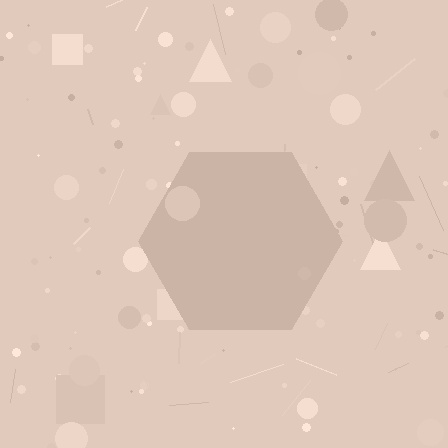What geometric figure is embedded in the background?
A hexagon is embedded in the background.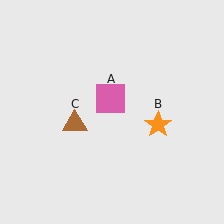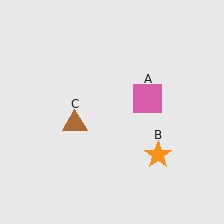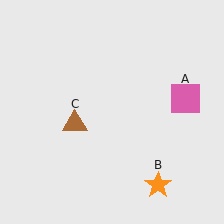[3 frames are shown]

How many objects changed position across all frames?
2 objects changed position: pink square (object A), orange star (object B).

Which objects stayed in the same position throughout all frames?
Brown triangle (object C) remained stationary.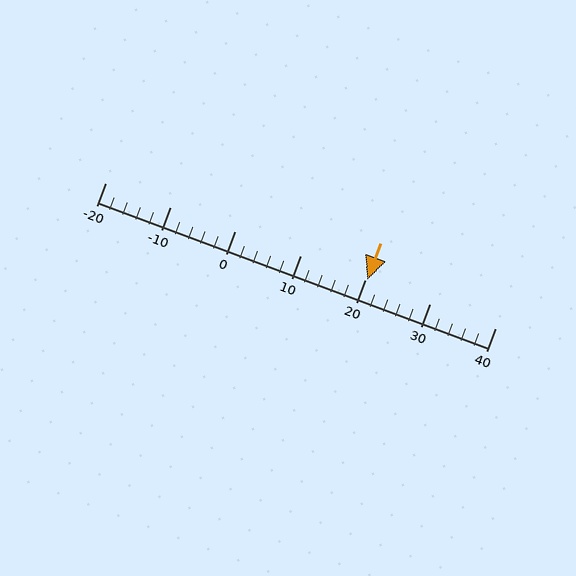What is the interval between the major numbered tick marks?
The major tick marks are spaced 10 units apart.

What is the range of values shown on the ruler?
The ruler shows values from -20 to 40.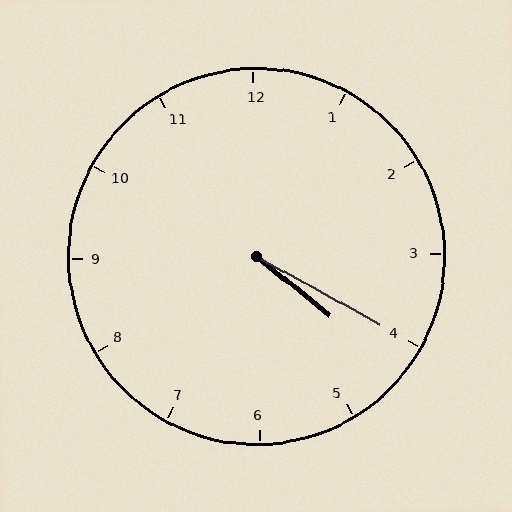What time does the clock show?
4:20.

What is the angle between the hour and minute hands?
Approximately 10 degrees.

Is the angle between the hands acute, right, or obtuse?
It is acute.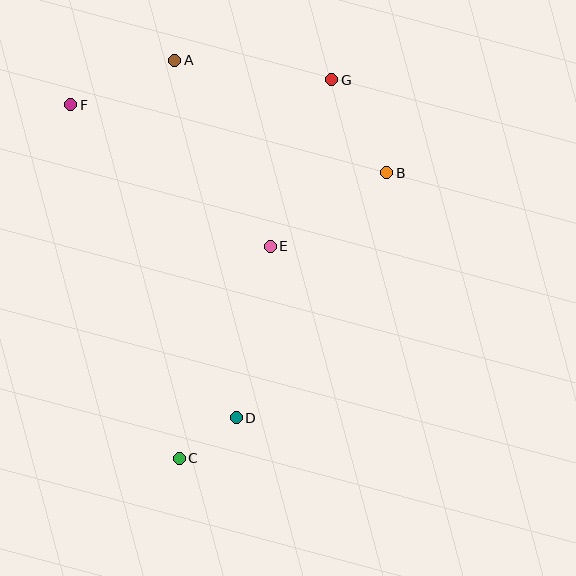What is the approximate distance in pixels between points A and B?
The distance between A and B is approximately 240 pixels.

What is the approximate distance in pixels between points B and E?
The distance between B and E is approximately 137 pixels.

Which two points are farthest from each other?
Points C and G are farthest from each other.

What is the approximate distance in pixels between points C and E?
The distance between C and E is approximately 231 pixels.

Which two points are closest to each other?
Points C and D are closest to each other.